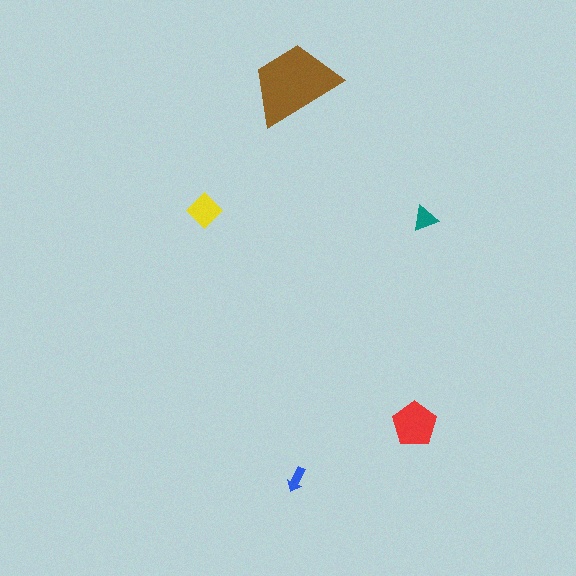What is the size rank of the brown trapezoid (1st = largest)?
1st.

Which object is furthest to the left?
The yellow diamond is leftmost.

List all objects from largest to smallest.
The brown trapezoid, the red pentagon, the yellow diamond, the teal triangle, the blue arrow.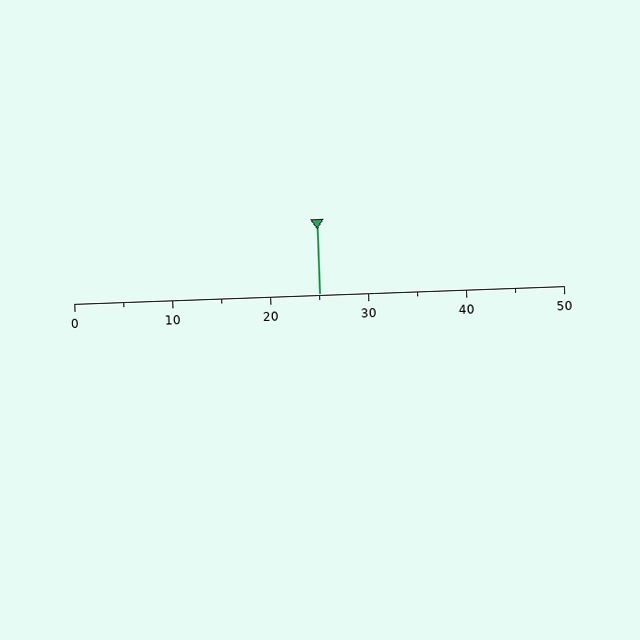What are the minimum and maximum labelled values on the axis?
The axis runs from 0 to 50.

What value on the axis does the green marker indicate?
The marker indicates approximately 25.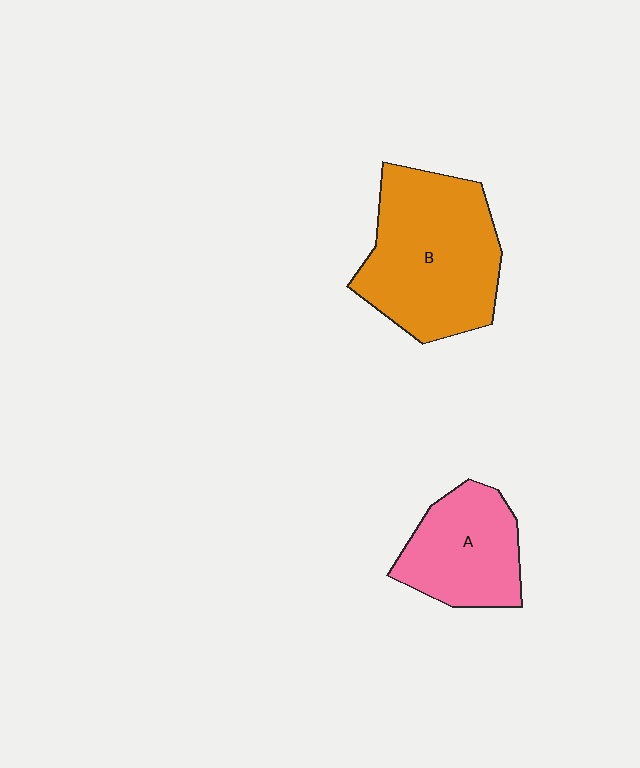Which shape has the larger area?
Shape B (orange).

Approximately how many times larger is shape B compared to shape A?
Approximately 1.6 times.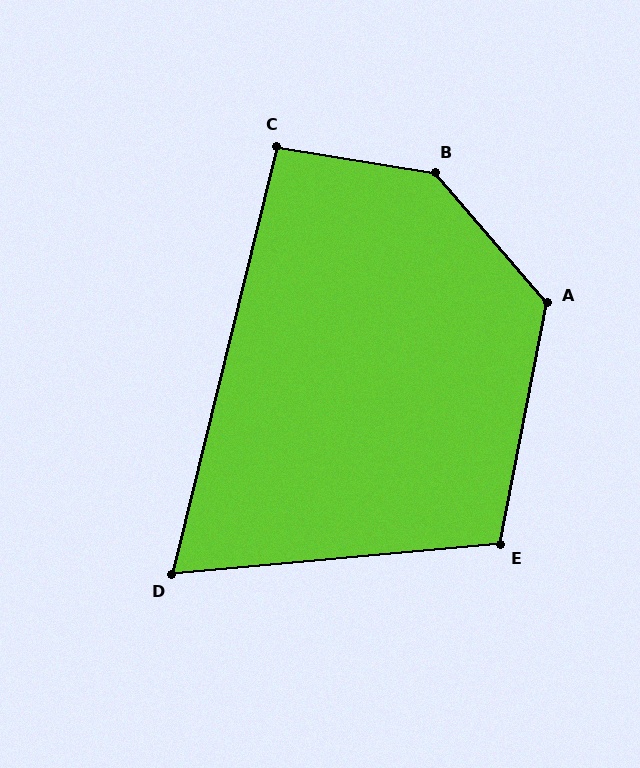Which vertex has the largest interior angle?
B, at approximately 140 degrees.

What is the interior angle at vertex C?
Approximately 95 degrees (approximately right).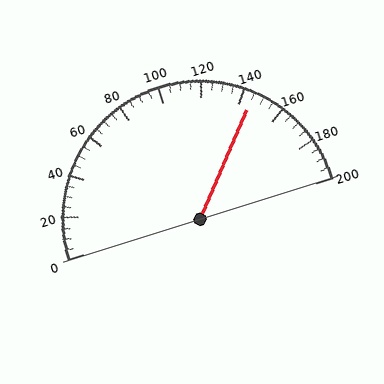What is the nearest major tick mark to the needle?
The nearest major tick mark is 140.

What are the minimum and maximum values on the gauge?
The gauge ranges from 0 to 200.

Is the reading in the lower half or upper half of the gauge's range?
The reading is in the upper half of the range (0 to 200).